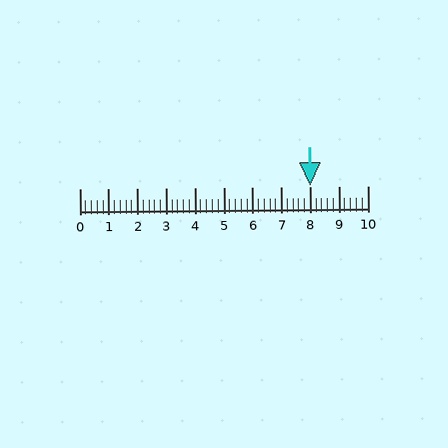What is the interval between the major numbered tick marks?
The major tick marks are spaced 1 units apart.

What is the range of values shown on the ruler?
The ruler shows values from 0 to 10.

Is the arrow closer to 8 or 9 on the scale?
The arrow is closer to 8.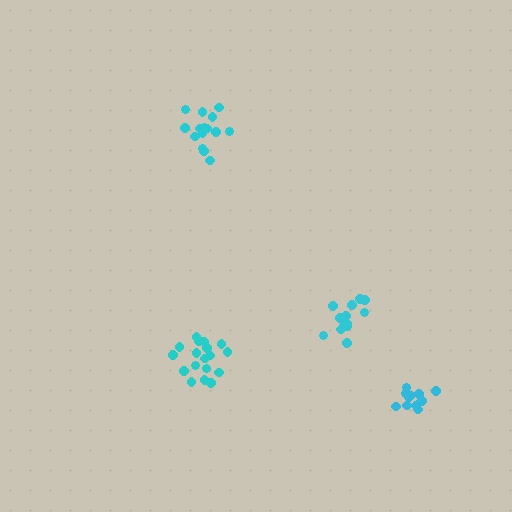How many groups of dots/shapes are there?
There are 4 groups.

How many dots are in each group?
Group 1: 14 dots, Group 2: 15 dots, Group 3: 12 dots, Group 4: 18 dots (59 total).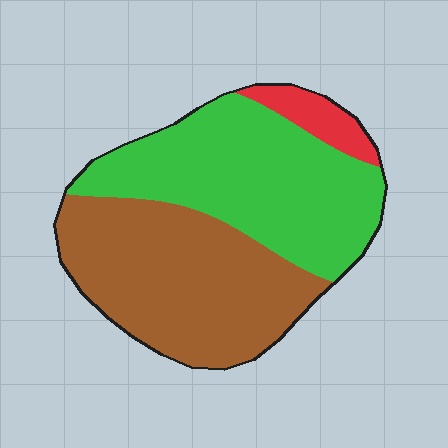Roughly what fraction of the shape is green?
Green takes up between a quarter and a half of the shape.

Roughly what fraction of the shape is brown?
Brown takes up about one half (1/2) of the shape.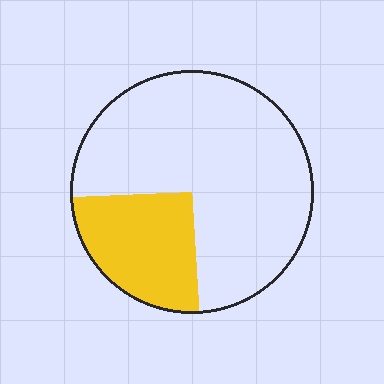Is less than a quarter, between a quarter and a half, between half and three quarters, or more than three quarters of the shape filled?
Between a quarter and a half.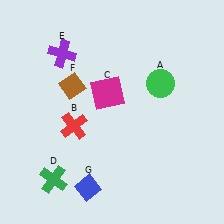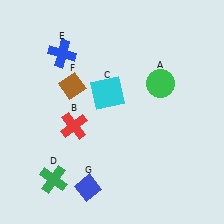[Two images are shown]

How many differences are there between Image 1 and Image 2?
There are 2 differences between the two images.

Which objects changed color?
C changed from magenta to cyan. E changed from purple to blue.